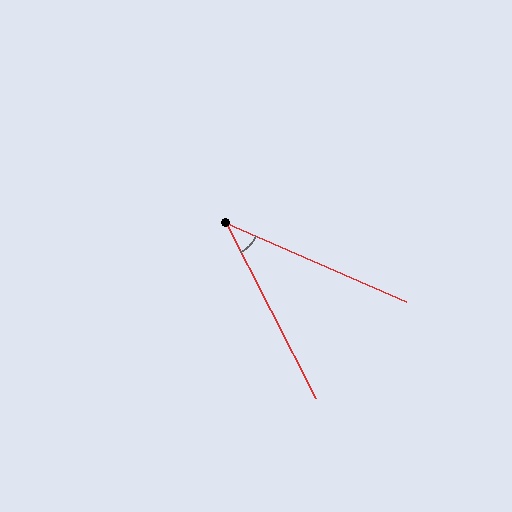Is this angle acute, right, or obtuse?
It is acute.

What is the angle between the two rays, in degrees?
Approximately 39 degrees.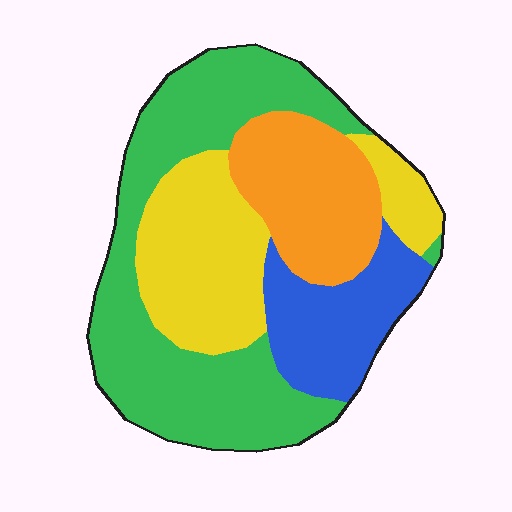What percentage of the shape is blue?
Blue covers about 15% of the shape.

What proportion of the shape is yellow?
Yellow takes up about one quarter (1/4) of the shape.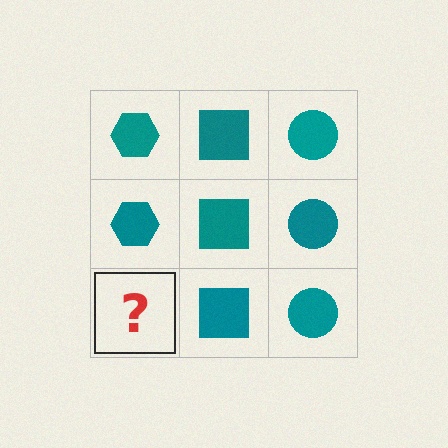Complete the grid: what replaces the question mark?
The question mark should be replaced with a teal hexagon.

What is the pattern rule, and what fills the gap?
The rule is that each column has a consistent shape. The gap should be filled with a teal hexagon.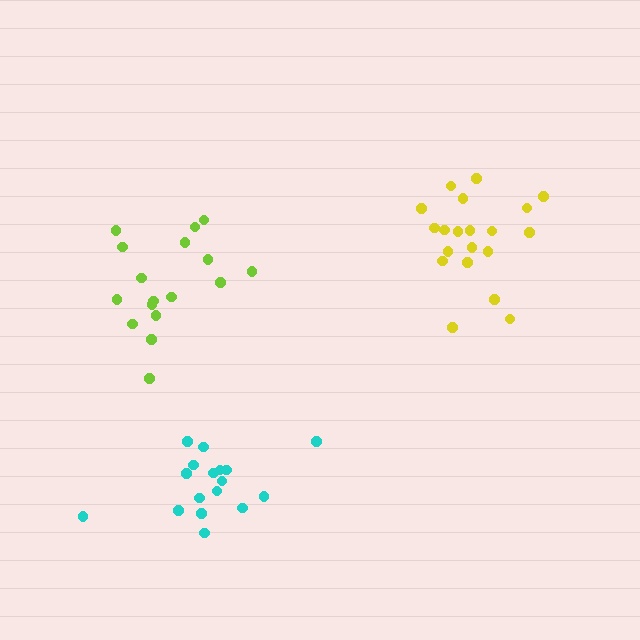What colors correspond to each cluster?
The clusters are colored: lime, cyan, yellow.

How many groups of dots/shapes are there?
There are 3 groups.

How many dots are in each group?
Group 1: 17 dots, Group 2: 17 dots, Group 3: 20 dots (54 total).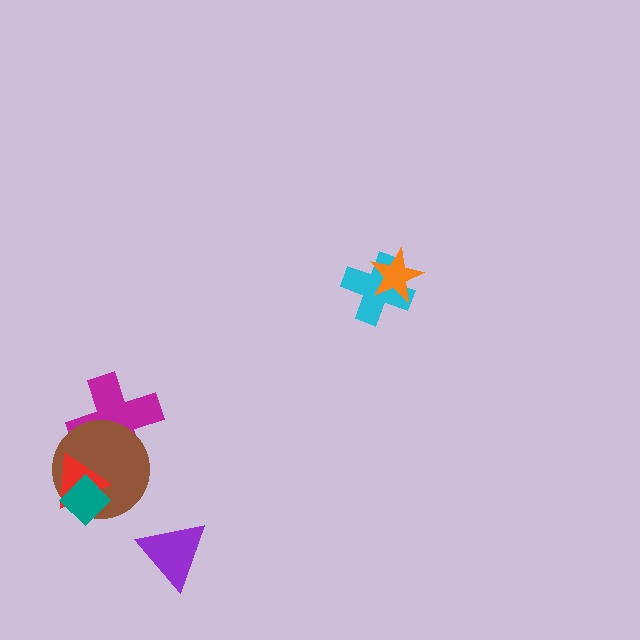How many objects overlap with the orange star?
1 object overlaps with the orange star.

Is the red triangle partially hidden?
Yes, it is partially covered by another shape.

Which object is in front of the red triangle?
The teal diamond is in front of the red triangle.